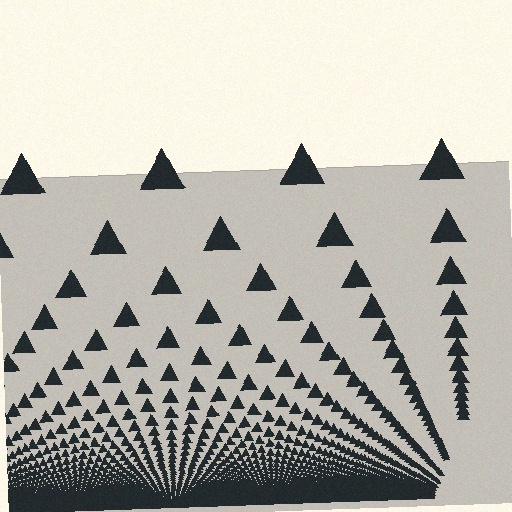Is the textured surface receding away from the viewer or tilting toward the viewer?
The surface appears to tilt toward the viewer. Texture elements get larger and sparser toward the top.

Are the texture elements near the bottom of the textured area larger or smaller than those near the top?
Smaller. The gradient is inverted — elements near the bottom are smaller and denser.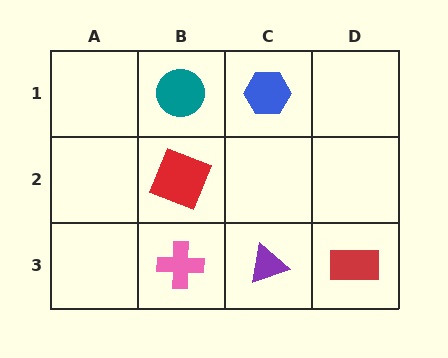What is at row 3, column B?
A pink cross.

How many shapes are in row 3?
3 shapes.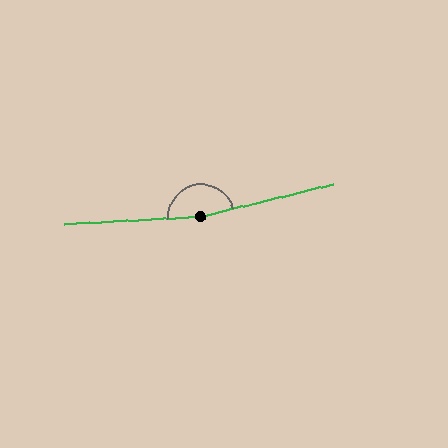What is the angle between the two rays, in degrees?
Approximately 169 degrees.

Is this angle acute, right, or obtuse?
It is obtuse.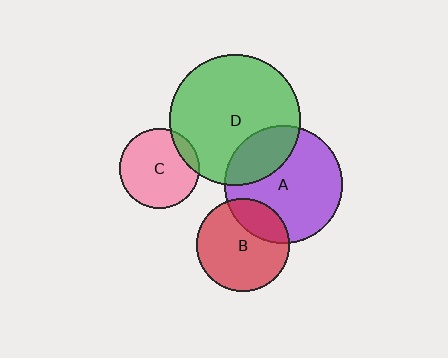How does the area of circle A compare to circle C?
Approximately 2.2 times.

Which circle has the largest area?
Circle D (green).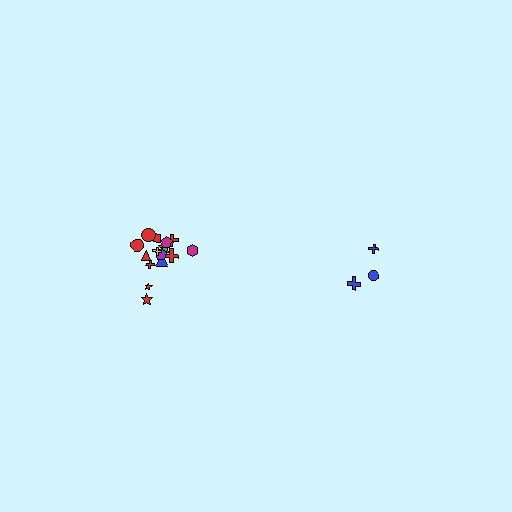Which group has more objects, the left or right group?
The left group.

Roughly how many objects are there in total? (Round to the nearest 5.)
Roughly 20 objects in total.